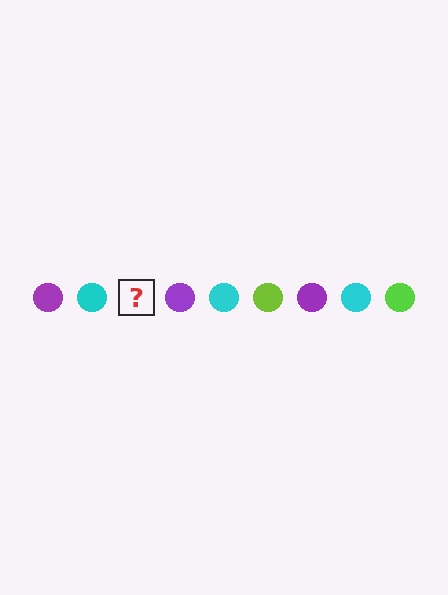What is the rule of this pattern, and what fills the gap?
The rule is that the pattern cycles through purple, cyan, lime circles. The gap should be filled with a lime circle.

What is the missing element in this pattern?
The missing element is a lime circle.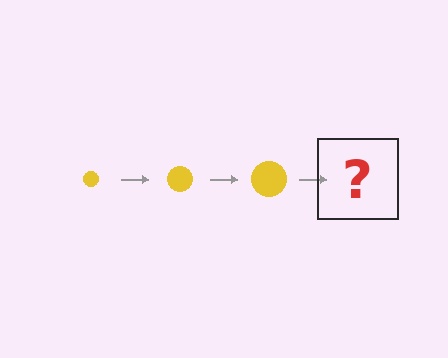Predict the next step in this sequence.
The next step is a yellow circle, larger than the previous one.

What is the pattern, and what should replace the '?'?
The pattern is that the circle gets progressively larger each step. The '?' should be a yellow circle, larger than the previous one.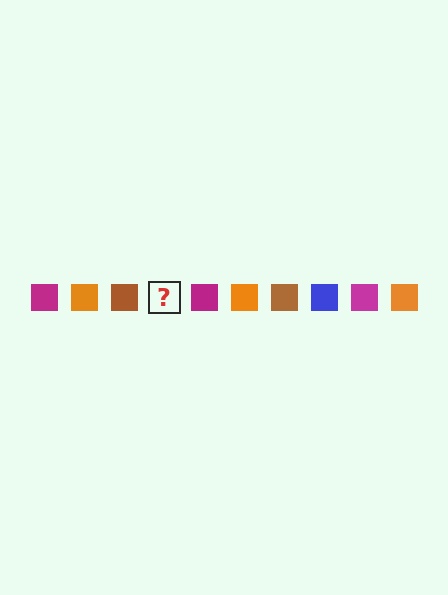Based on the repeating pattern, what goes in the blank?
The blank should be a blue square.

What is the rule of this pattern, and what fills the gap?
The rule is that the pattern cycles through magenta, orange, brown, blue squares. The gap should be filled with a blue square.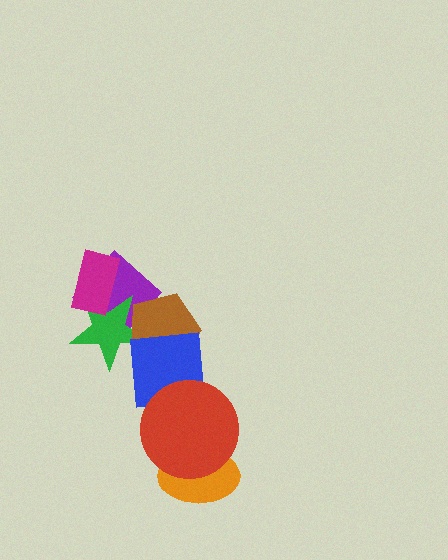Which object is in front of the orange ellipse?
The red circle is in front of the orange ellipse.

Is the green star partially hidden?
Yes, it is partially covered by another shape.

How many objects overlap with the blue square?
3 objects overlap with the blue square.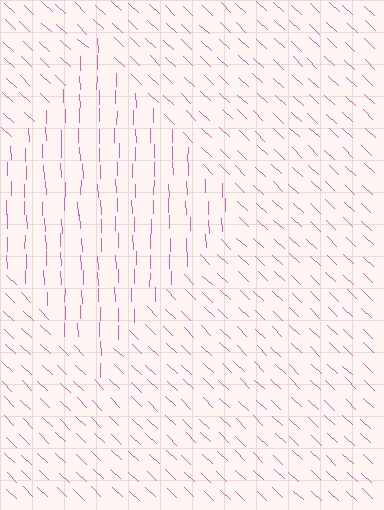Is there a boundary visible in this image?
Yes, there is a texture boundary formed by a change in line orientation.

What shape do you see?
I see a diamond.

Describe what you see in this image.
The image is filled with small pink line segments. A diamond region in the image has lines oriented differently from the surrounding lines, creating a visible texture boundary.